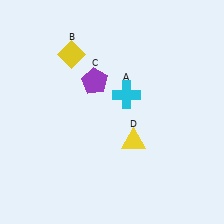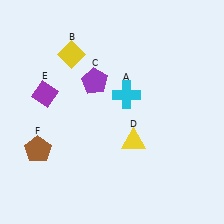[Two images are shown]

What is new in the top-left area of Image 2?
A purple diamond (E) was added in the top-left area of Image 2.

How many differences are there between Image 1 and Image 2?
There are 2 differences between the two images.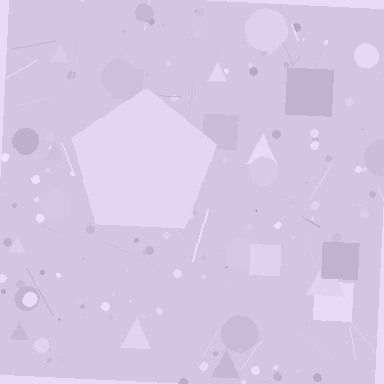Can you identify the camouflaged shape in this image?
The camouflaged shape is a pentagon.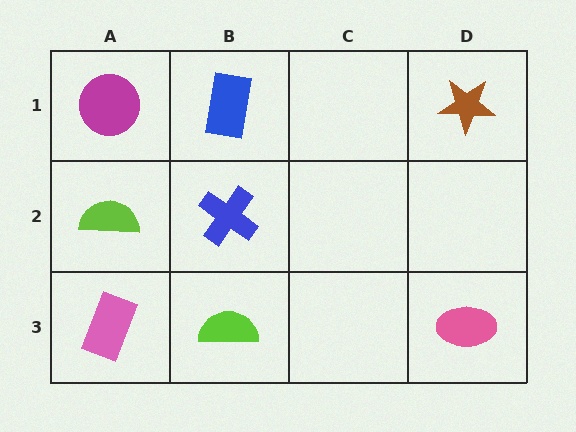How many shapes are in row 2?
2 shapes.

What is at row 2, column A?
A lime semicircle.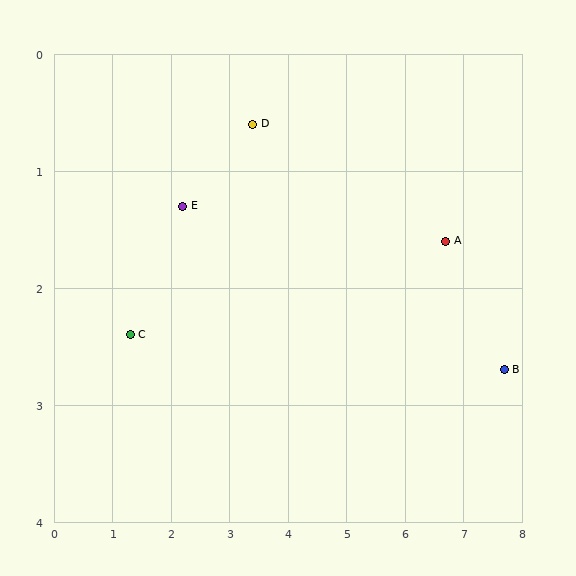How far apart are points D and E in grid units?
Points D and E are about 1.4 grid units apart.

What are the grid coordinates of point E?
Point E is at approximately (2.2, 1.3).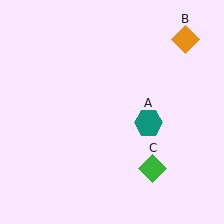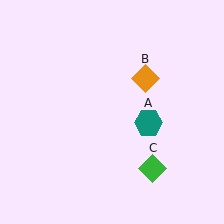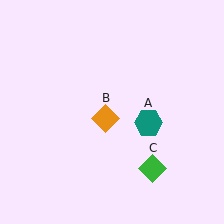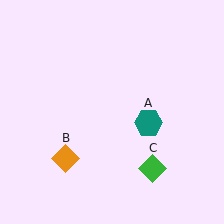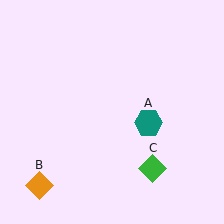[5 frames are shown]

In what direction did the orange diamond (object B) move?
The orange diamond (object B) moved down and to the left.